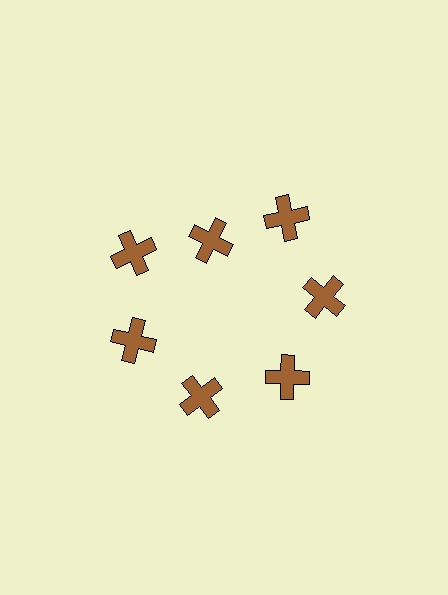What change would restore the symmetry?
The symmetry would be restored by moving it outward, back onto the ring so that all 7 crosses sit at equal angles and equal distance from the center.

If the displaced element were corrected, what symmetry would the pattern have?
It would have 7-fold rotational symmetry — the pattern would map onto itself every 51 degrees.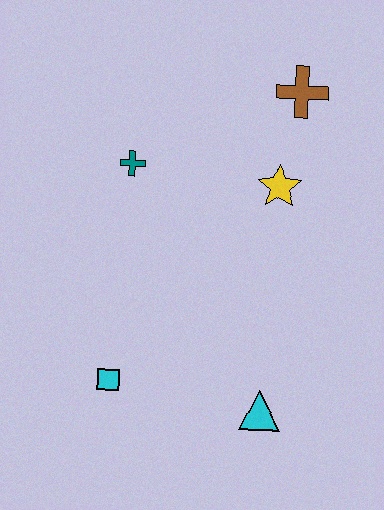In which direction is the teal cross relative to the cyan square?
The teal cross is above the cyan square.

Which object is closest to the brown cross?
The yellow star is closest to the brown cross.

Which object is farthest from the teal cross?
The cyan triangle is farthest from the teal cross.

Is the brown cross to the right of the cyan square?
Yes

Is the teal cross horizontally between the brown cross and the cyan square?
Yes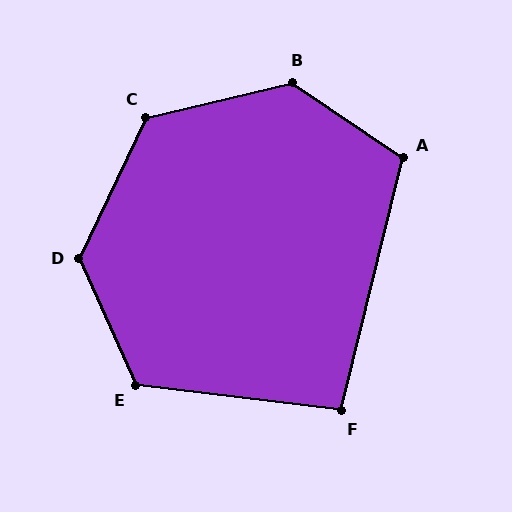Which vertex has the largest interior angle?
B, at approximately 133 degrees.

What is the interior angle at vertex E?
Approximately 121 degrees (obtuse).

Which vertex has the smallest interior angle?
F, at approximately 97 degrees.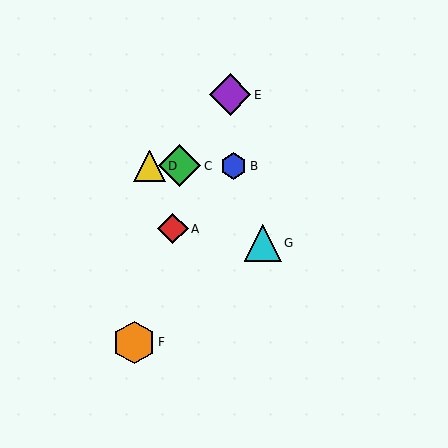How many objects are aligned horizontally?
3 objects (B, C, D) are aligned horizontally.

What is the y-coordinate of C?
Object C is at y≈166.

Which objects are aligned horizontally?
Objects B, C, D are aligned horizontally.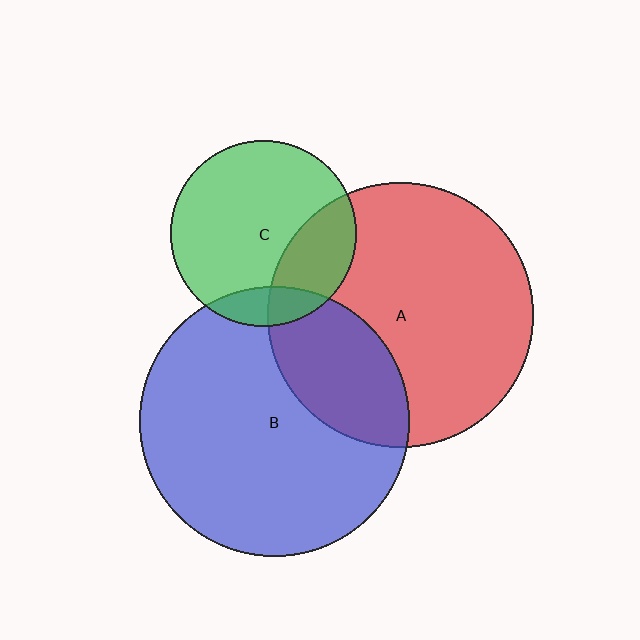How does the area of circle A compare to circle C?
Approximately 2.0 times.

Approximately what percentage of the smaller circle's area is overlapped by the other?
Approximately 25%.